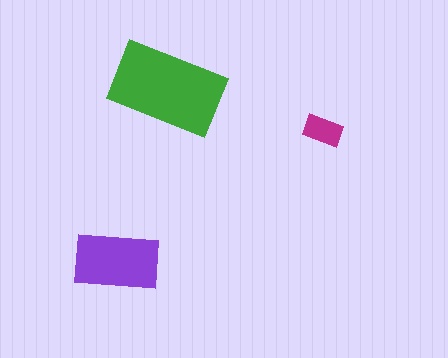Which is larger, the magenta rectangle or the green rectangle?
The green one.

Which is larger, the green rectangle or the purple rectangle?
The green one.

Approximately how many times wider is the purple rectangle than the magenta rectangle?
About 2 times wider.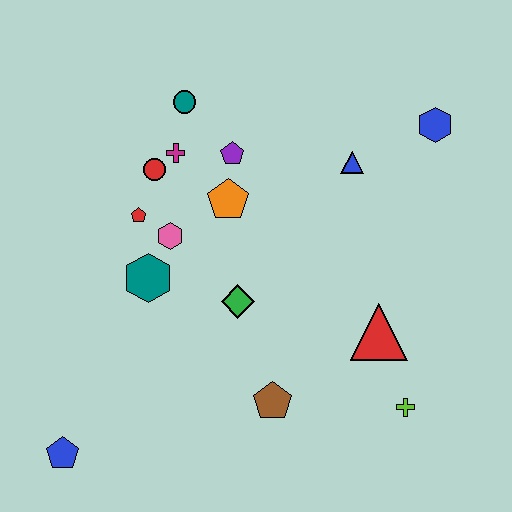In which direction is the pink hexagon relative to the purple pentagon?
The pink hexagon is below the purple pentagon.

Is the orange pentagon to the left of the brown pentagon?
Yes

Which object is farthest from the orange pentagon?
The blue pentagon is farthest from the orange pentagon.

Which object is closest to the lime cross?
The red triangle is closest to the lime cross.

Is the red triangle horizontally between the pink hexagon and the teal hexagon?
No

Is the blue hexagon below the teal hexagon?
No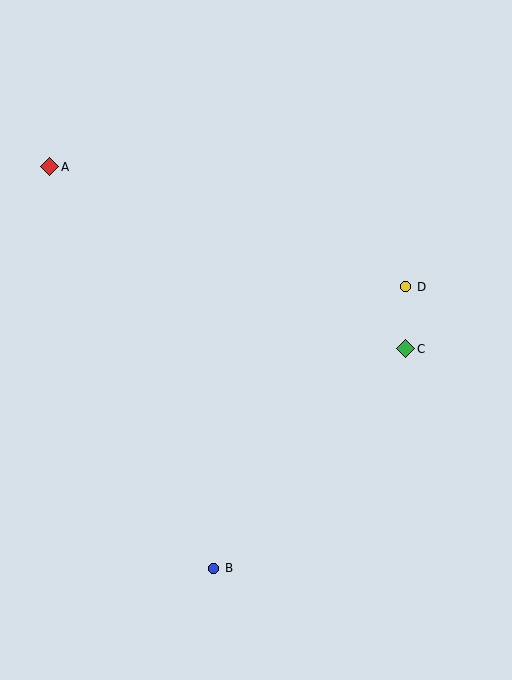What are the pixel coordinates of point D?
Point D is at (406, 287).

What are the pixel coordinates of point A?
Point A is at (50, 167).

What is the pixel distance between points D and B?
The distance between D and B is 341 pixels.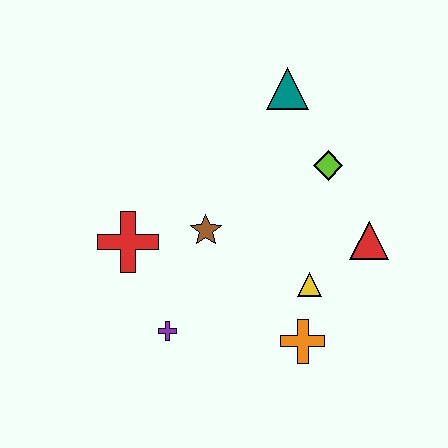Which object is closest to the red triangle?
The yellow triangle is closest to the red triangle.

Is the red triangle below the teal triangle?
Yes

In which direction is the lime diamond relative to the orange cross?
The lime diamond is above the orange cross.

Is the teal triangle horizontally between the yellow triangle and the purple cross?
Yes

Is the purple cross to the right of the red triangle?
No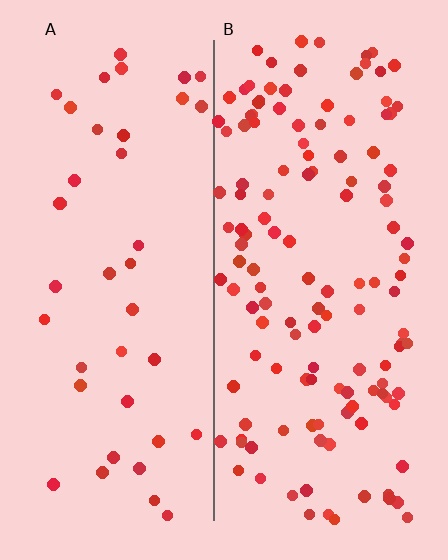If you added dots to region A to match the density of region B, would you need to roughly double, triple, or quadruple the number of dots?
Approximately triple.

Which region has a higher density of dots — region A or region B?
B (the right).